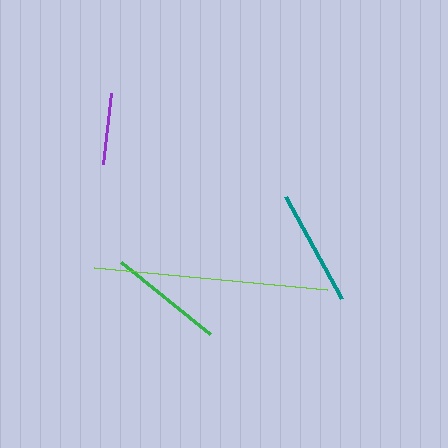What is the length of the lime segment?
The lime segment is approximately 235 pixels long.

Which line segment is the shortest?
The purple line is the shortest at approximately 72 pixels.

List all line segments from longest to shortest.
From longest to shortest: lime, teal, green, purple.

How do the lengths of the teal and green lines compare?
The teal and green lines are approximately the same length.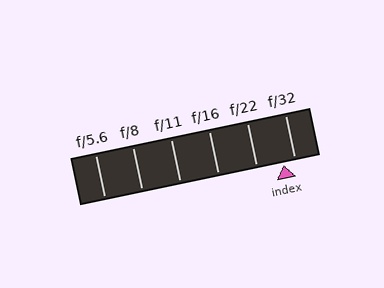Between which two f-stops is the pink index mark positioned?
The index mark is between f/22 and f/32.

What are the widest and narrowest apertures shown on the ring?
The widest aperture shown is f/5.6 and the narrowest is f/32.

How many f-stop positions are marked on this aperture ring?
There are 6 f-stop positions marked.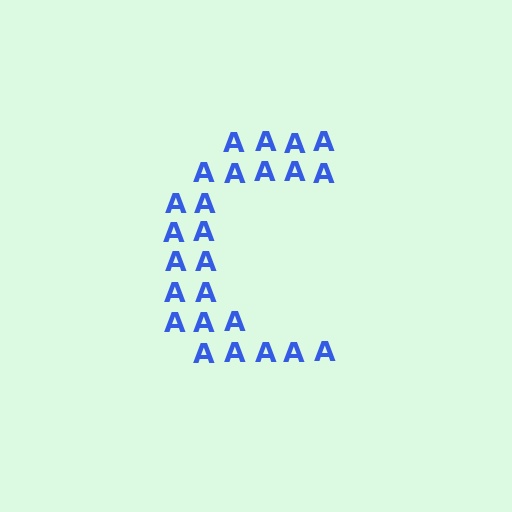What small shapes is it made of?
It is made of small letter A's.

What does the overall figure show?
The overall figure shows the letter C.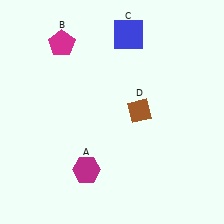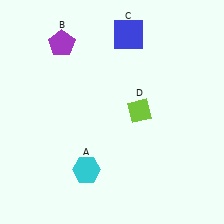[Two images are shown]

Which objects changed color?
A changed from magenta to cyan. B changed from magenta to purple. D changed from brown to lime.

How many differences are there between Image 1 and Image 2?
There are 3 differences between the two images.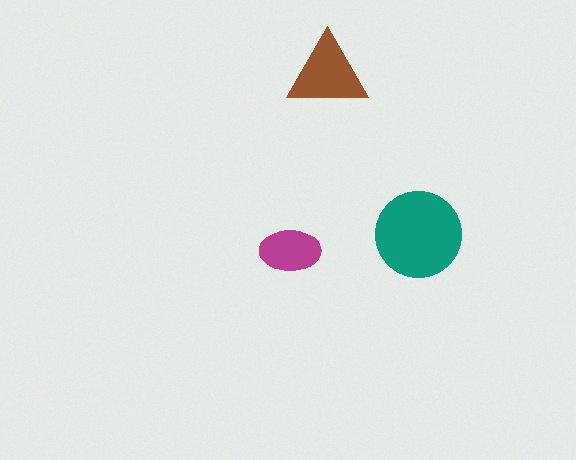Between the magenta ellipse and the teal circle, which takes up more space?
The teal circle.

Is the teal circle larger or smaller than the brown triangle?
Larger.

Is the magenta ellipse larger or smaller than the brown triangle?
Smaller.